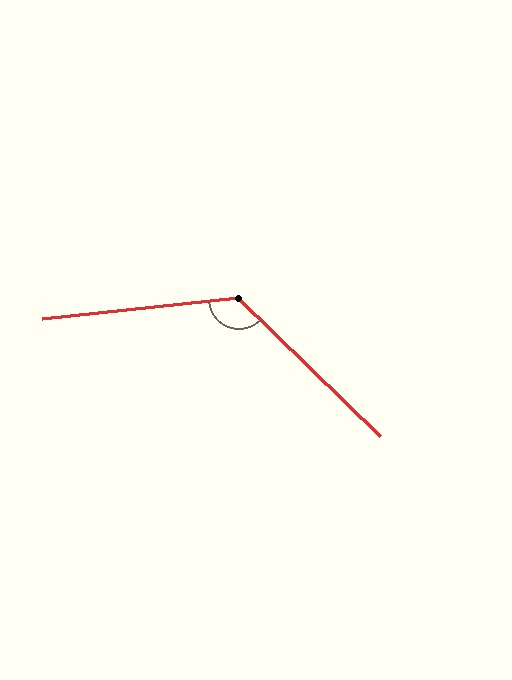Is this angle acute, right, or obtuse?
It is obtuse.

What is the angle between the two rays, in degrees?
Approximately 130 degrees.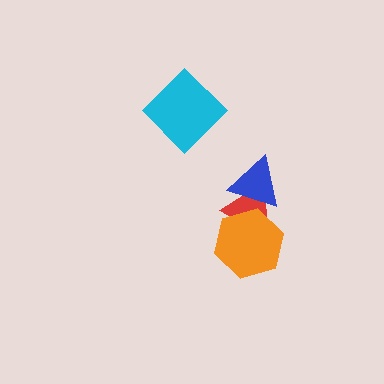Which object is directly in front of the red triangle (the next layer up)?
The blue triangle is directly in front of the red triangle.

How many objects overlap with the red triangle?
2 objects overlap with the red triangle.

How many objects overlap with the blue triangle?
1 object overlaps with the blue triangle.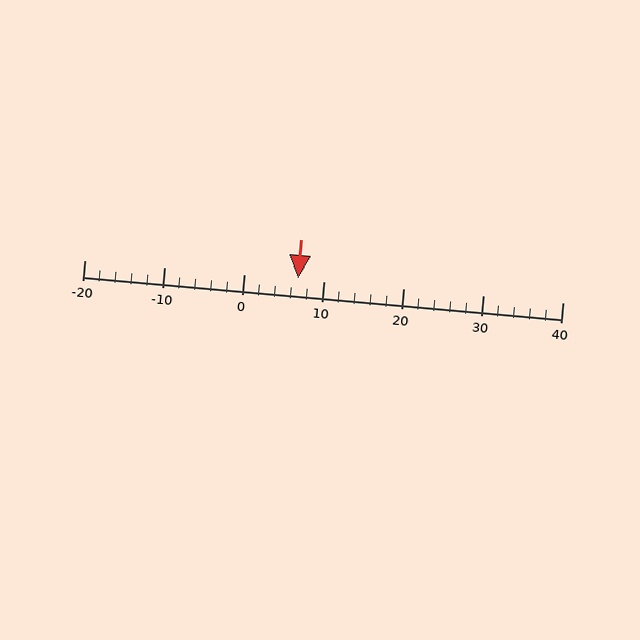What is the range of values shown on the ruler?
The ruler shows values from -20 to 40.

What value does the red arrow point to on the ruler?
The red arrow points to approximately 7.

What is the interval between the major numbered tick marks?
The major tick marks are spaced 10 units apart.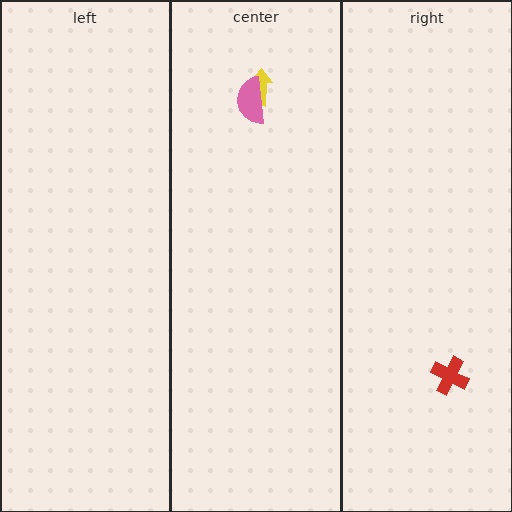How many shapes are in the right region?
1.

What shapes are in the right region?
The red cross.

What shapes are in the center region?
The yellow arrow, the pink semicircle.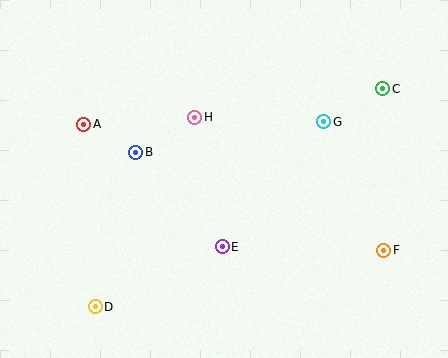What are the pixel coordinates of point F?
Point F is at (384, 250).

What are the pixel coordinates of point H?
Point H is at (195, 117).